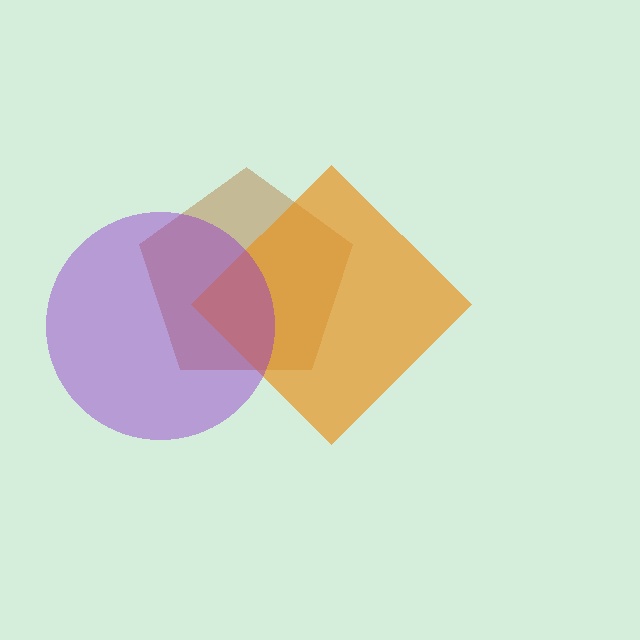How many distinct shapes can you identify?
There are 3 distinct shapes: a brown pentagon, an orange diamond, a purple circle.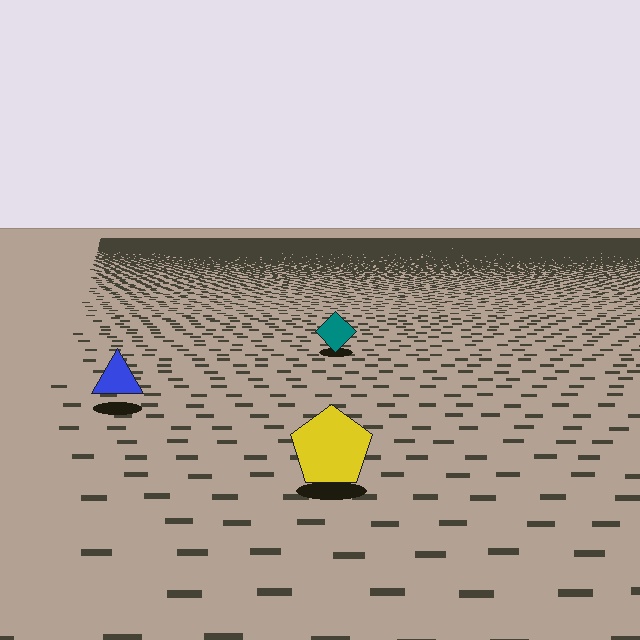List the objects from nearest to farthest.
From nearest to farthest: the yellow pentagon, the blue triangle, the teal diamond.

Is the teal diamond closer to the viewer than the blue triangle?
No. The blue triangle is closer — you can tell from the texture gradient: the ground texture is coarser near it.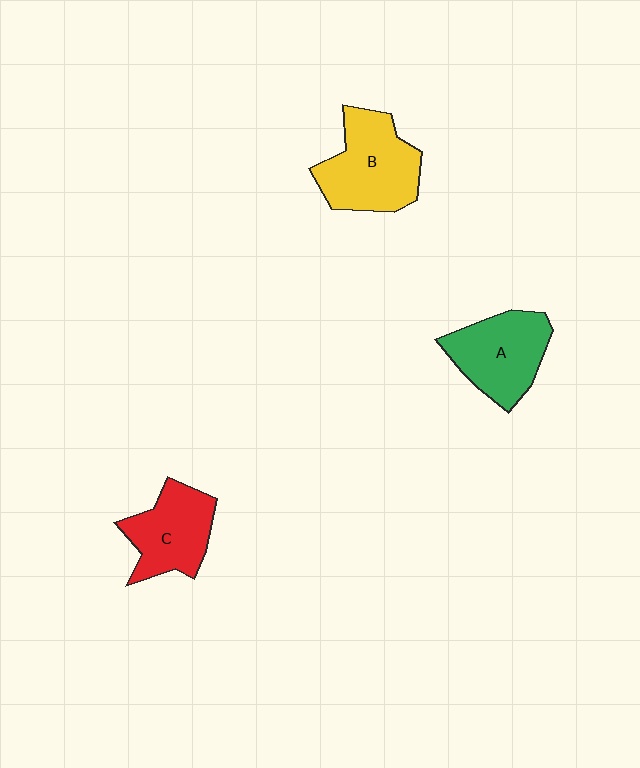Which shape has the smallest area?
Shape C (red).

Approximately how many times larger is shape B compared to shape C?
Approximately 1.3 times.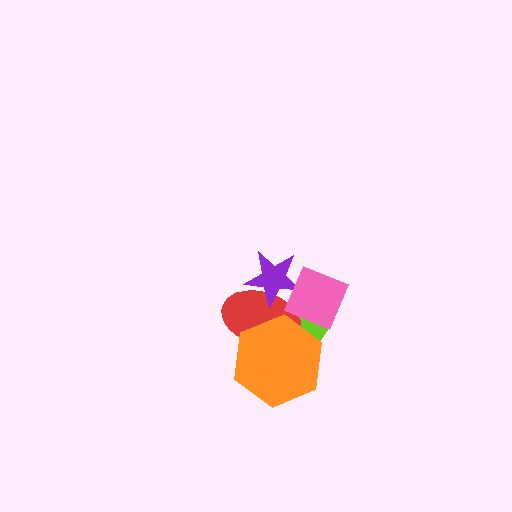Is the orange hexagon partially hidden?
No, no other shape covers it.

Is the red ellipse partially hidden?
Yes, it is partially covered by another shape.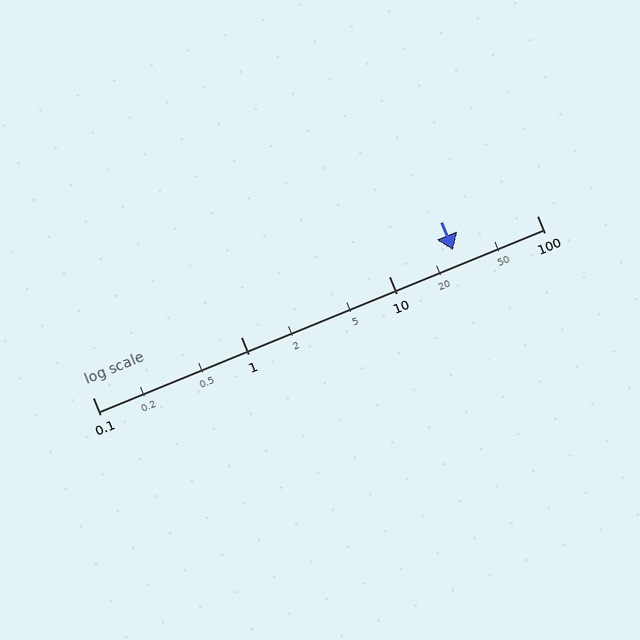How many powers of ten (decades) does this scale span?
The scale spans 3 decades, from 0.1 to 100.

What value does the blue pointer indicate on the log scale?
The pointer indicates approximately 27.